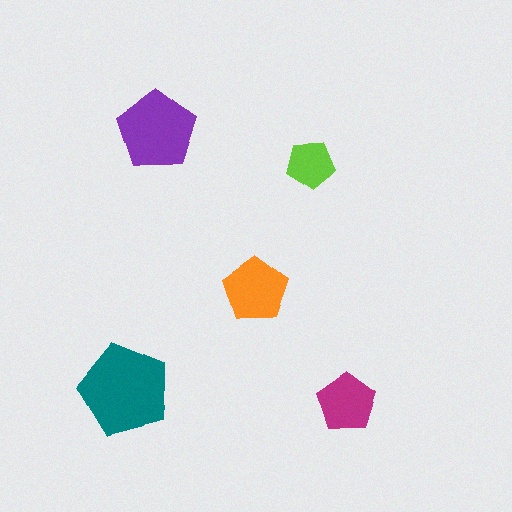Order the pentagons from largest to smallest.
the teal one, the purple one, the orange one, the magenta one, the lime one.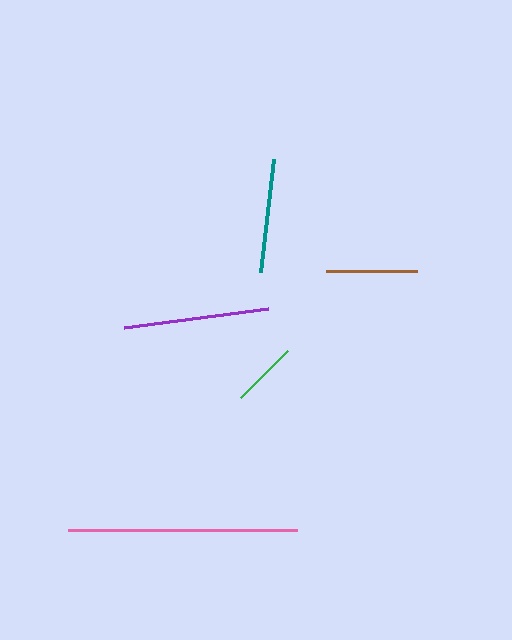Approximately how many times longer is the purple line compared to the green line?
The purple line is approximately 2.2 times the length of the green line.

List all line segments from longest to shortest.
From longest to shortest: pink, purple, teal, brown, green.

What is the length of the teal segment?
The teal segment is approximately 113 pixels long.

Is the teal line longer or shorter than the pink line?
The pink line is longer than the teal line.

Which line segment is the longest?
The pink line is the longest at approximately 229 pixels.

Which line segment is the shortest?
The green line is the shortest at approximately 67 pixels.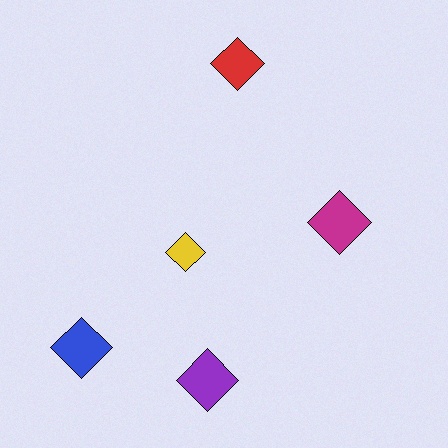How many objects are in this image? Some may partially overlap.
There are 5 objects.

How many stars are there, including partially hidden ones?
There are no stars.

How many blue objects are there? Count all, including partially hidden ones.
There is 1 blue object.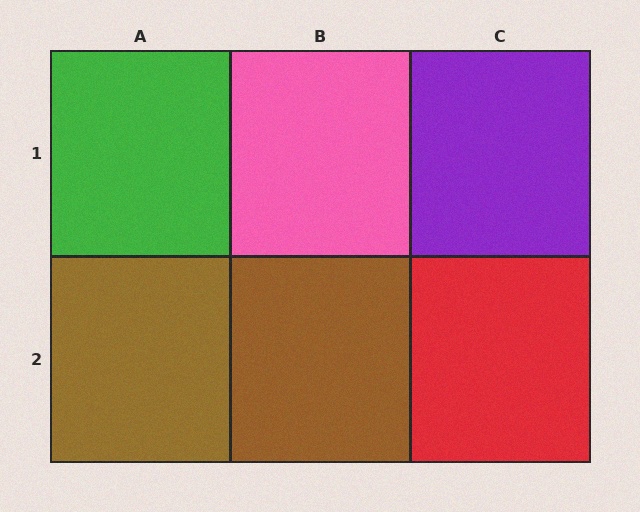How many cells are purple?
1 cell is purple.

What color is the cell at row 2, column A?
Brown.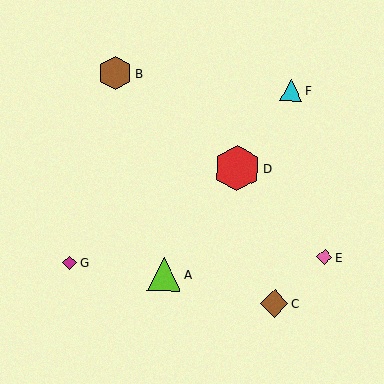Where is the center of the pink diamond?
The center of the pink diamond is at (325, 257).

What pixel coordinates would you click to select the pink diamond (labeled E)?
Click at (325, 257) to select the pink diamond E.